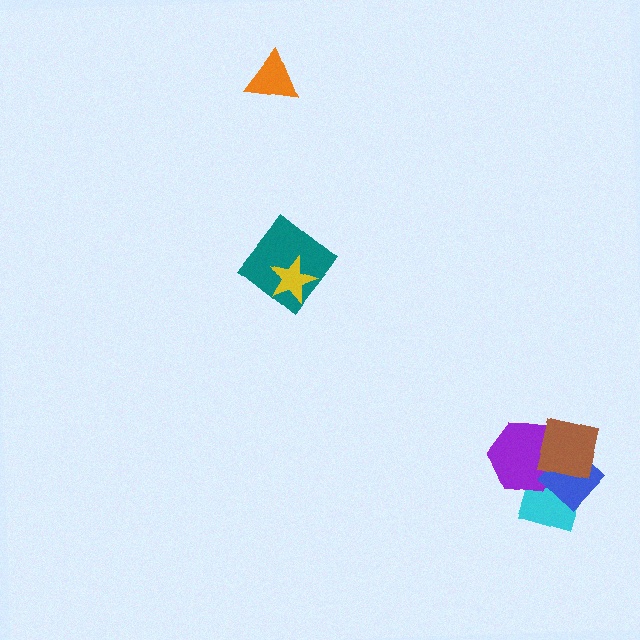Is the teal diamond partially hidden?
Yes, it is partially covered by another shape.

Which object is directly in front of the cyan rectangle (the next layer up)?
The purple hexagon is directly in front of the cyan rectangle.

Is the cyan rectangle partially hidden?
Yes, it is partially covered by another shape.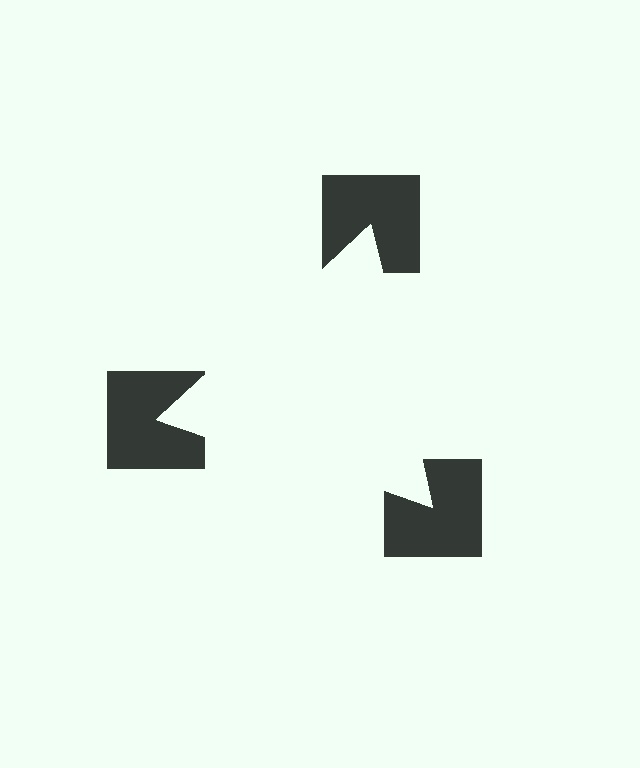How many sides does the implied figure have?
3 sides.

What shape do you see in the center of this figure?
An illusory triangle — its edges are inferred from the aligned wedge cuts in the notched squares, not physically drawn.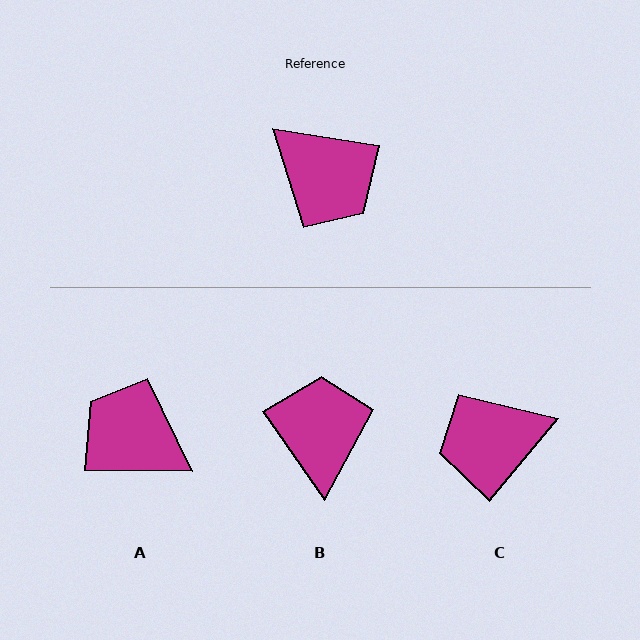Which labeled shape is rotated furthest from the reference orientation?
A, about 172 degrees away.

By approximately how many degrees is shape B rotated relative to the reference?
Approximately 134 degrees counter-clockwise.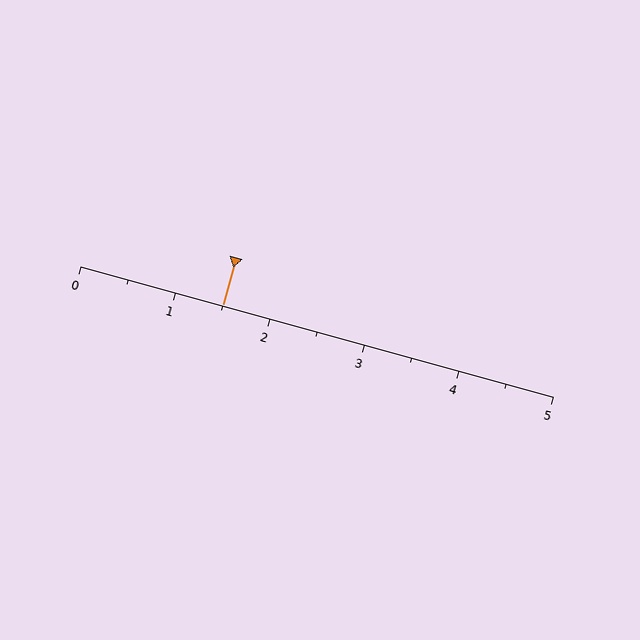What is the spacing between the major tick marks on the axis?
The major ticks are spaced 1 apart.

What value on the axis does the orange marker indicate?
The marker indicates approximately 1.5.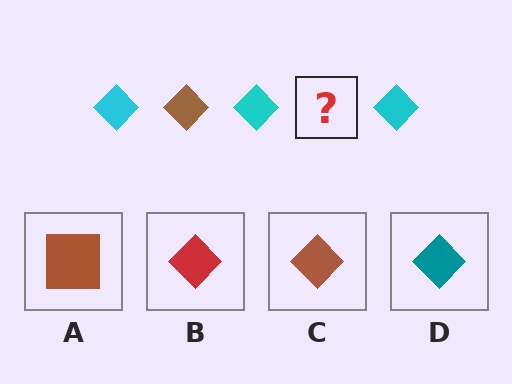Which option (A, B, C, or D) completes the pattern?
C.